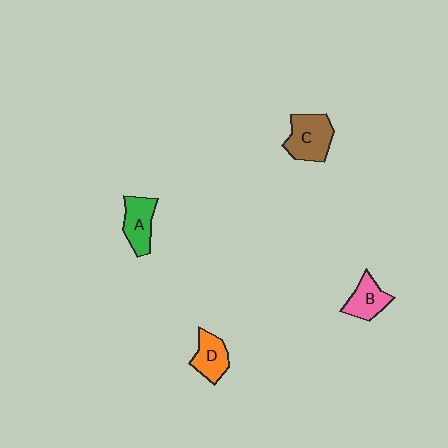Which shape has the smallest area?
Shape B (pink).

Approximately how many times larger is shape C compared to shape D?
Approximately 1.4 times.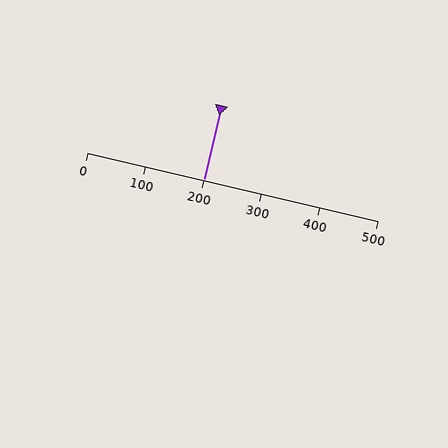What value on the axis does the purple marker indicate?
The marker indicates approximately 200.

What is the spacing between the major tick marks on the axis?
The major ticks are spaced 100 apart.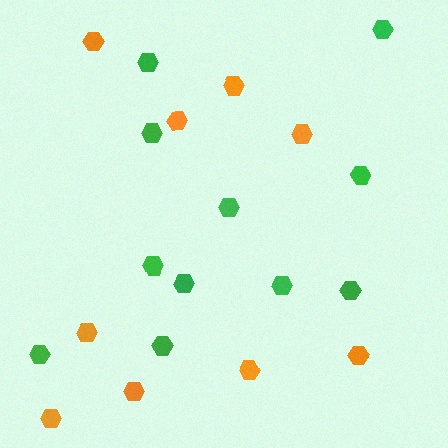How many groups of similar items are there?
There are 2 groups: one group of green hexagons (11) and one group of orange hexagons (9).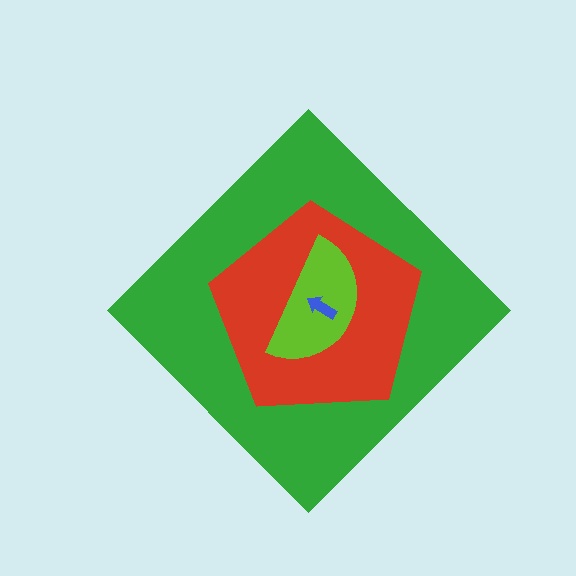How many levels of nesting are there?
4.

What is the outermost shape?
The green diamond.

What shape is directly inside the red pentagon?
The lime semicircle.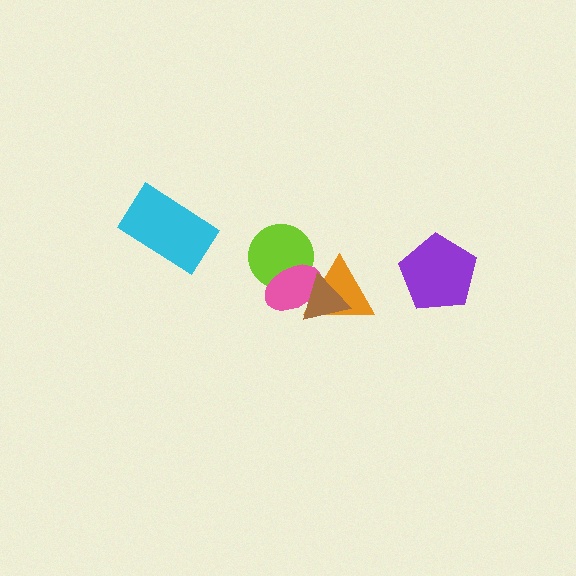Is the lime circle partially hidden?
Yes, it is partially covered by another shape.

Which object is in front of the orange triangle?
The brown triangle is in front of the orange triangle.